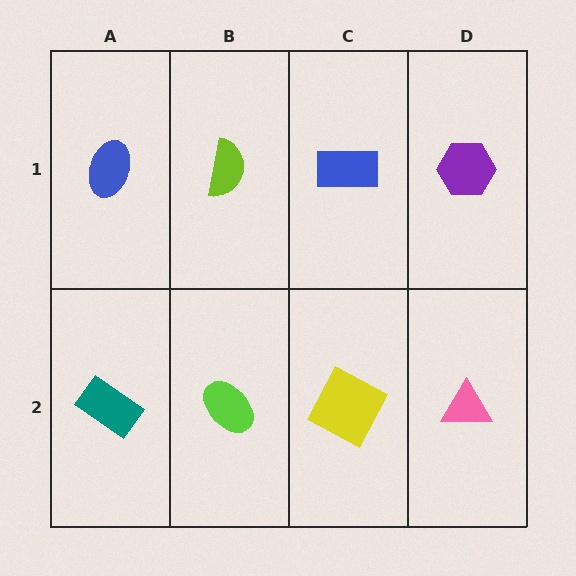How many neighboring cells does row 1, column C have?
3.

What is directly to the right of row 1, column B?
A blue rectangle.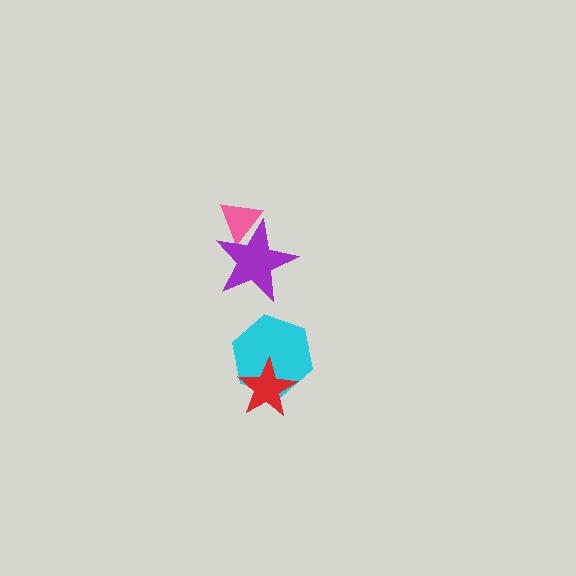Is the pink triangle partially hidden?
Yes, it is partially covered by another shape.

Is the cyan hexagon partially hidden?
Yes, it is partially covered by another shape.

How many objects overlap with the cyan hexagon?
1 object overlaps with the cyan hexagon.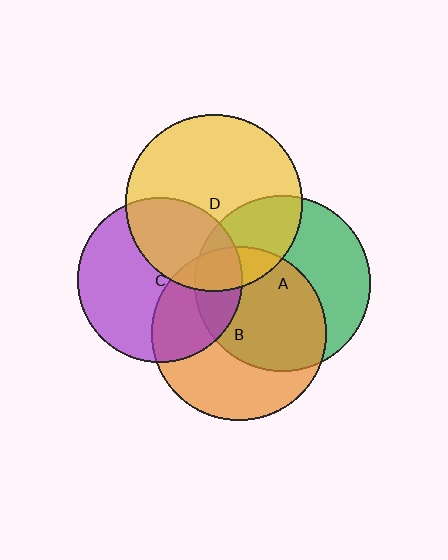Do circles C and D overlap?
Yes.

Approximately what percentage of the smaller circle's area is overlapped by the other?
Approximately 35%.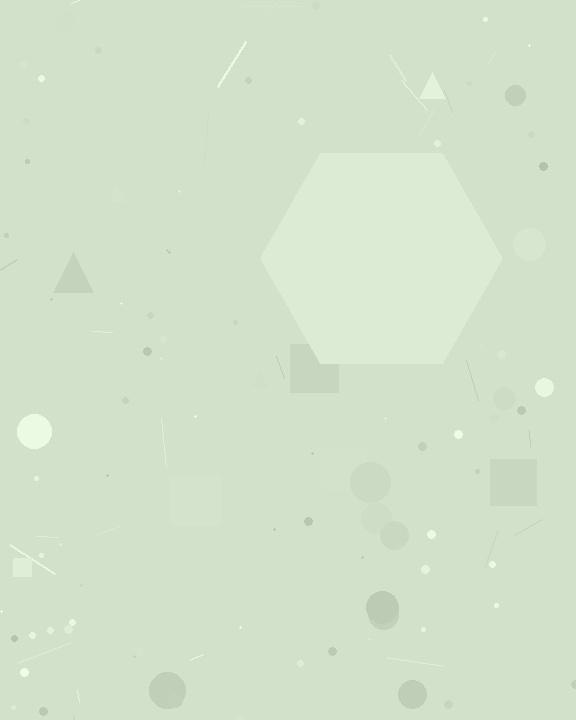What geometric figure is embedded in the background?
A hexagon is embedded in the background.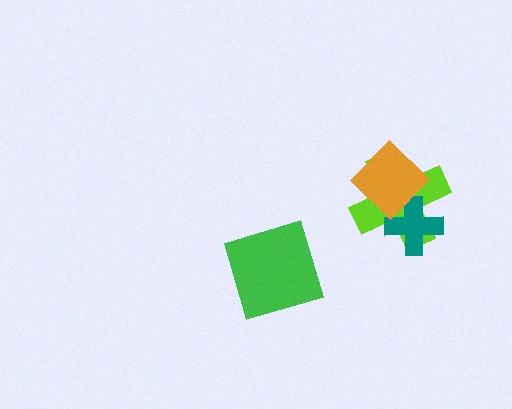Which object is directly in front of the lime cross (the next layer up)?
The teal cross is directly in front of the lime cross.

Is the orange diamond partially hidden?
No, no other shape covers it.